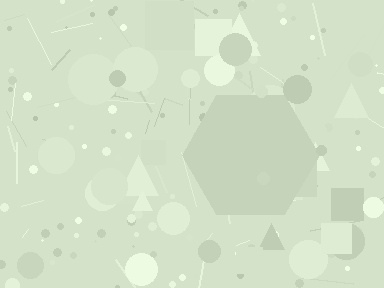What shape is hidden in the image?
A hexagon is hidden in the image.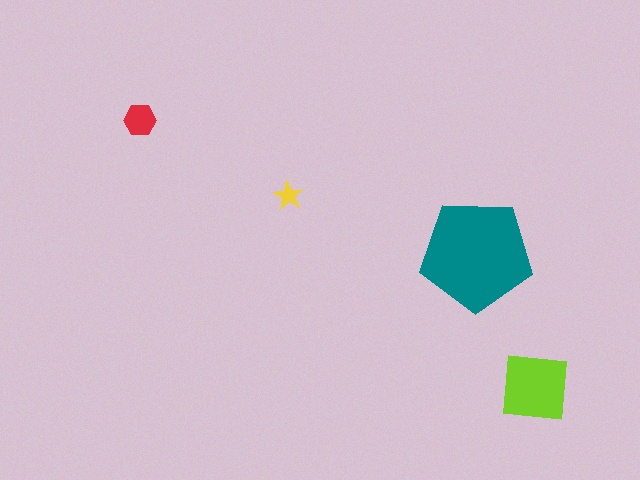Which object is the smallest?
The yellow star.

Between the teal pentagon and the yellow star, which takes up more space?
The teal pentagon.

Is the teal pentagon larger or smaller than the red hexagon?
Larger.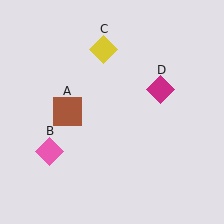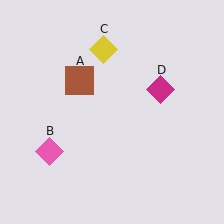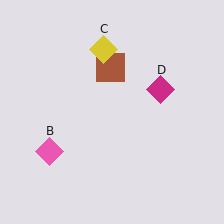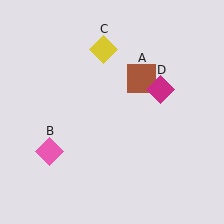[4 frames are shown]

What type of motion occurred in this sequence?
The brown square (object A) rotated clockwise around the center of the scene.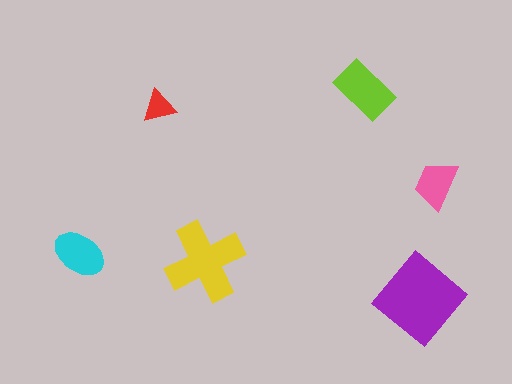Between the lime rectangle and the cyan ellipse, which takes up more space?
The lime rectangle.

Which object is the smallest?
The red triangle.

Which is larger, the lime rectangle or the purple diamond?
The purple diamond.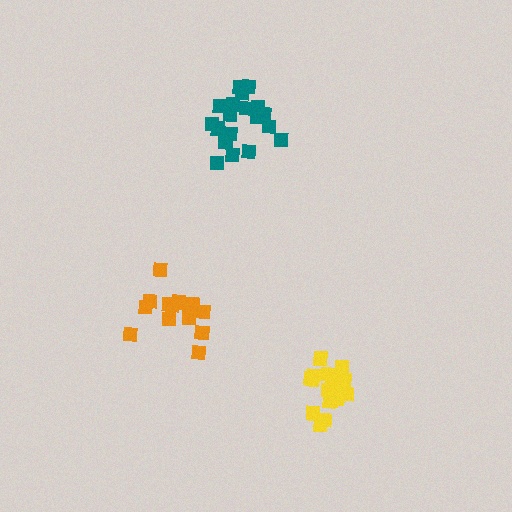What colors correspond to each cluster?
The clusters are colored: teal, orange, yellow.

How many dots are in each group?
Group 1: 19 dots, Group 2: 13 dots, Group 3: 19 dots (51 total).